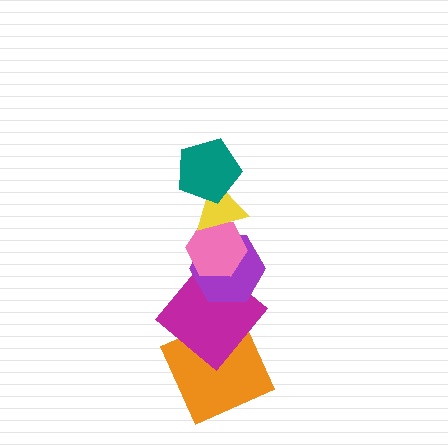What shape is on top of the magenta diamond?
The purple hexagon is on top of the magenta diamond.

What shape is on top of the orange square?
The magenta diamond is on top of the orange square.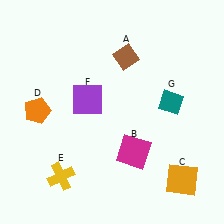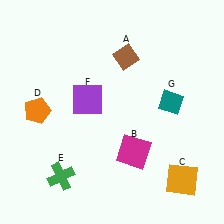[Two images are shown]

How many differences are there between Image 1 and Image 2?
There is 1 difference between the two images.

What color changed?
The cross (E) changed from yellow in Image 1 to green in Image 2.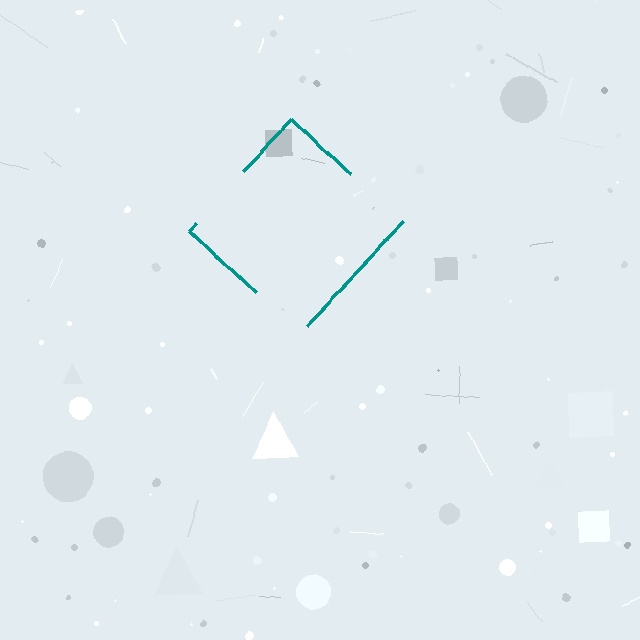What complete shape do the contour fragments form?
The contour fragments form a diamond.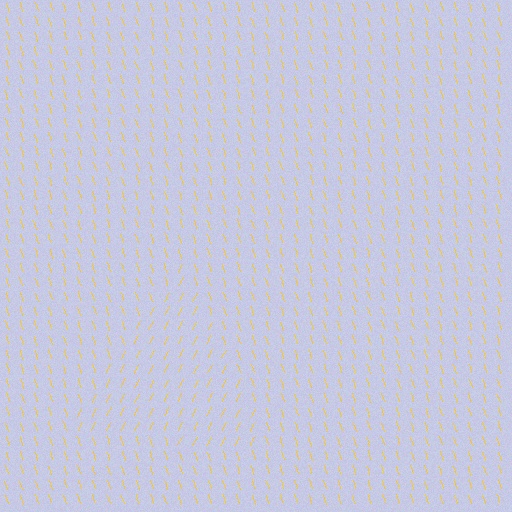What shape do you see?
I see a triangle.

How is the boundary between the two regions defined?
The boundary is defined purely by a change in line orientation (approximately 45 degrees difference). All lines are the same color and thickness.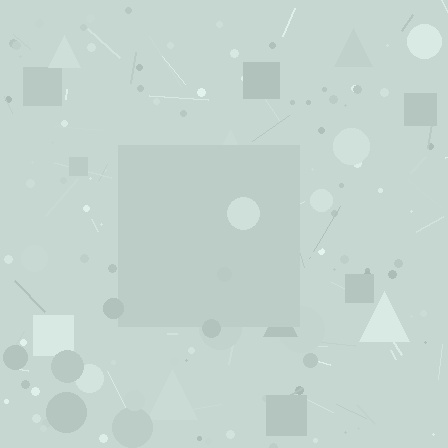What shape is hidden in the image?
A square is hidden in the image.